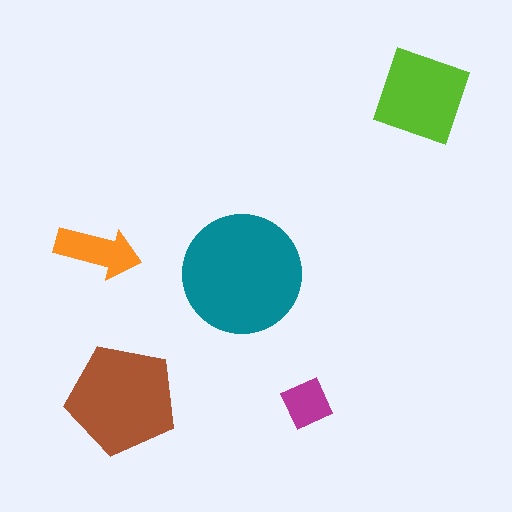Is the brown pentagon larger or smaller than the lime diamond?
Larger.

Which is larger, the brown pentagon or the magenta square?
The brown pentagon.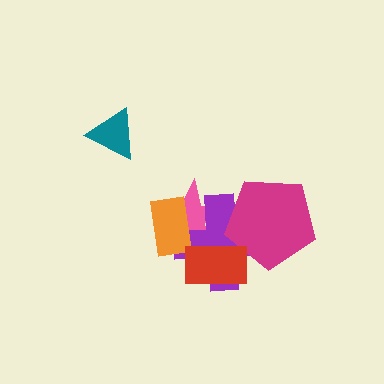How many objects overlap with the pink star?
3 objects overlap with the pink star.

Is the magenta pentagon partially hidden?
Yes, it is partially covered by another shape.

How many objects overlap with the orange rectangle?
2 objects overlap with the orange rectangle.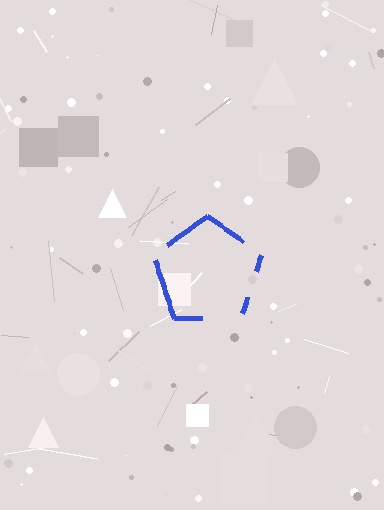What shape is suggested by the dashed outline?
The dashed outline suggests a pentagon.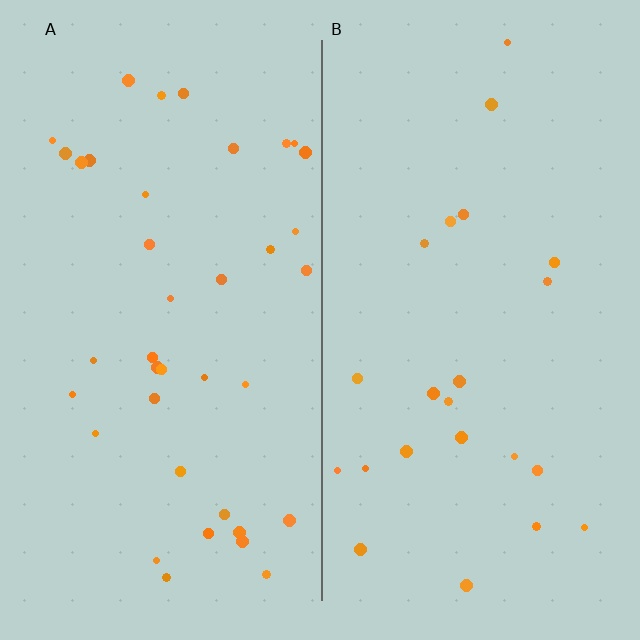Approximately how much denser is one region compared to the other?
Approximately 1.7× — region A over region B.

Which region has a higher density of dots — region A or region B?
A (the left).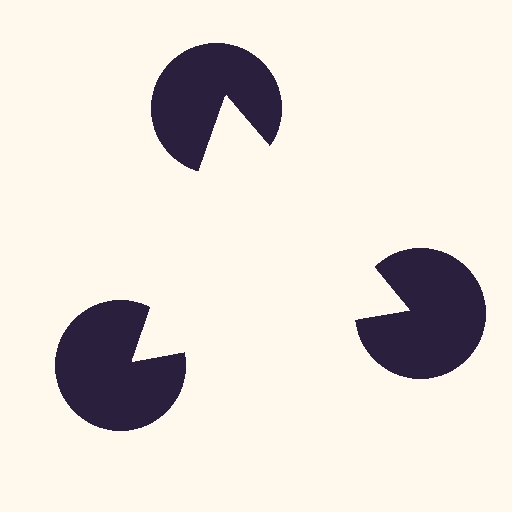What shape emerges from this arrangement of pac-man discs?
An illusory triangle — its edges are inferred from the aligned wedge cuts in the pac-man discs, not physically drawn.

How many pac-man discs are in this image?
There are 3 — one at each vertex of the illusory triangle.